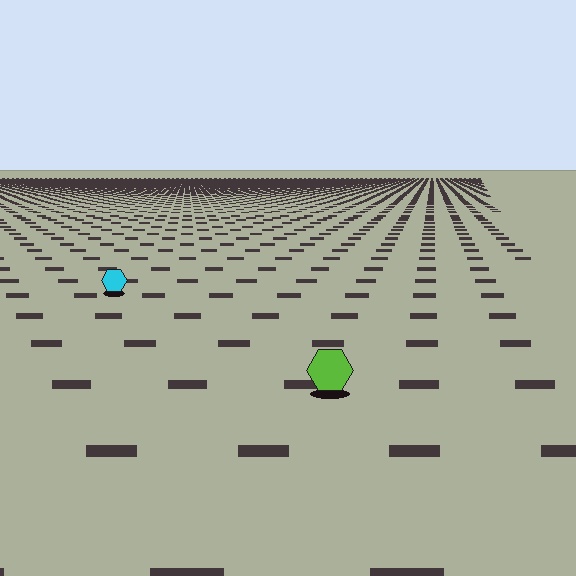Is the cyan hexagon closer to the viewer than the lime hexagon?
No. The lime hexagon is closer — you can tell from the texture gradient: the ground texture is coarser near it.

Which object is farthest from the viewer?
The cyan hexagon is farthest from the viewer. It appears smaller and the ground texture around it is denser.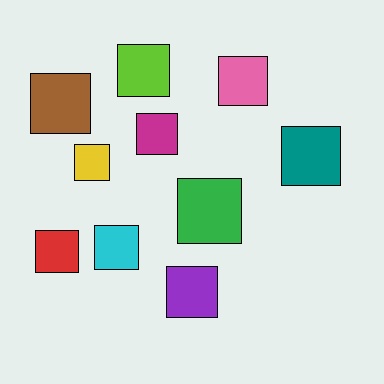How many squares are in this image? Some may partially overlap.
There are 10 squares.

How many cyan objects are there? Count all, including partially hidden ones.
There is 1 cyan object.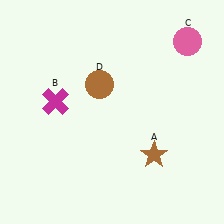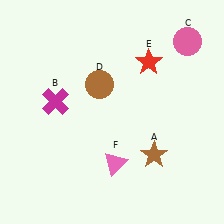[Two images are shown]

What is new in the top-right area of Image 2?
A red star (E) was added in the top-right area of Image 2.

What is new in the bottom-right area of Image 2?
A pink triangle (F) was added in the bottom-right area of Image 2.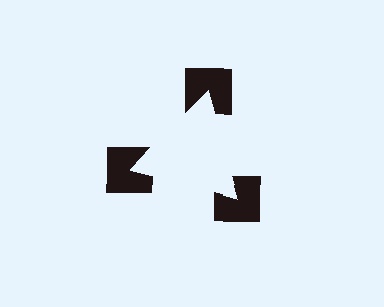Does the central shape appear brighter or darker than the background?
It typically appears slightly brighter than the background, even though no actual brightness change is drawn.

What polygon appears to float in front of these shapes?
An illusory triangle — its edges are inferred from the aligned wedge cuts in the notched squares, not physically drawn.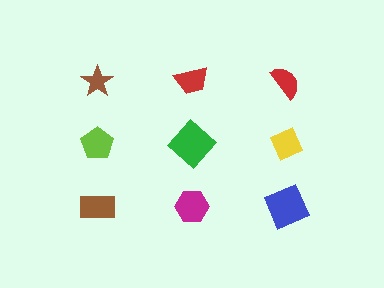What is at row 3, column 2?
A magenta hexagon.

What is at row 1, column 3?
A red semicircle.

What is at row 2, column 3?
A yellow diamond.